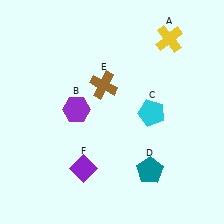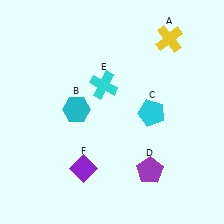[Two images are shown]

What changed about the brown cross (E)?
In Image 1, E is brown. In Image 2, it changed to cyan.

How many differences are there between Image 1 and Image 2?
There are 3 differences between the two images.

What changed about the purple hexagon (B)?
In Image 1, B is purple. In Image 2, it changed to cyan.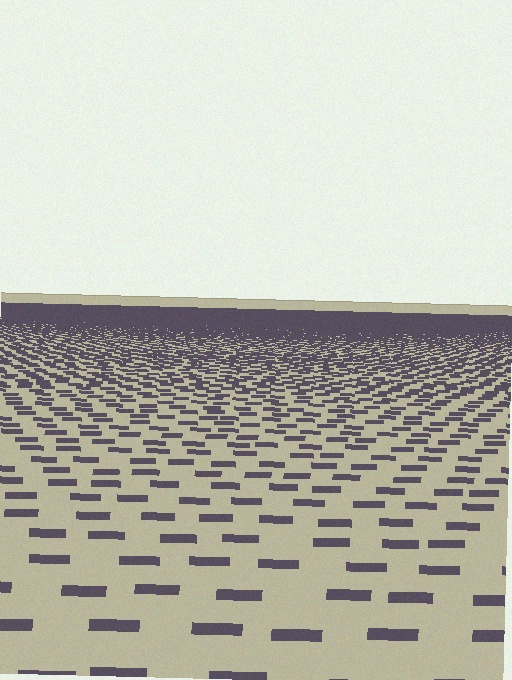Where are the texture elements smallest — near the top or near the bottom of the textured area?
Near the top.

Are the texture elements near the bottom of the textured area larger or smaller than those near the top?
Larger. Near the bottom, elements are closer to the viewer and appear at a bigger on-screen size.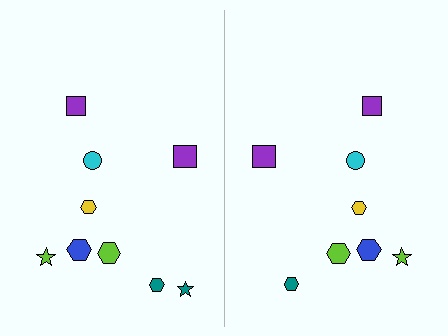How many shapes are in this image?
There are 17 shapes in this image.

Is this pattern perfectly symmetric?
No, the pattern is not perfectly symmetric. A teal star is missing from the right side.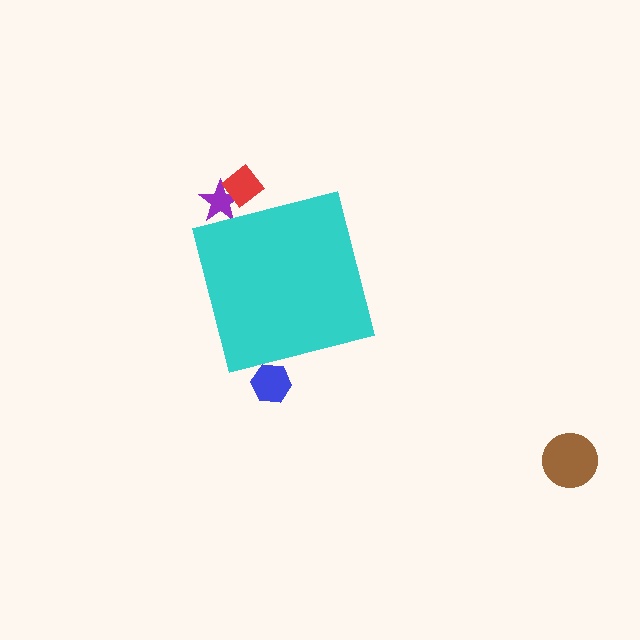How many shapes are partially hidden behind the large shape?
3 shapes are partially hidden.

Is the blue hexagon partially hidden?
Yes, the blue hexagon is partially hidden behind the cyan square.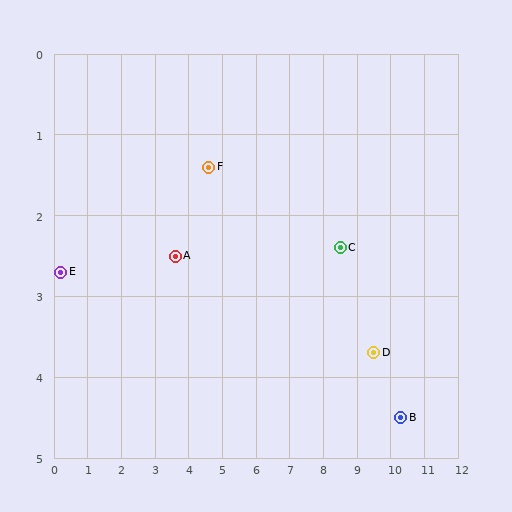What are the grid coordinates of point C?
Point C is at approximately (8.5, 2.4).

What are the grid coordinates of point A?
Point A is at approximately (3.6, 2.5).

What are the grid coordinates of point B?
Point B is at approximately (10.3, 4.5).